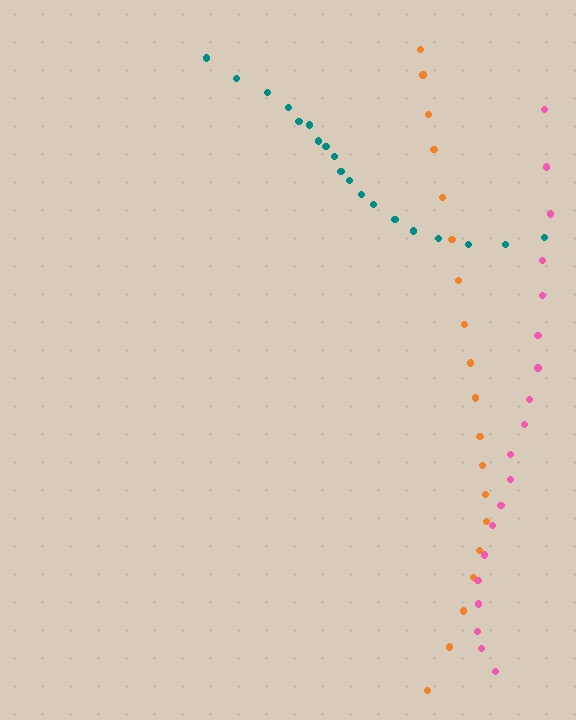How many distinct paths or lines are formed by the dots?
There are 3 distinct paths.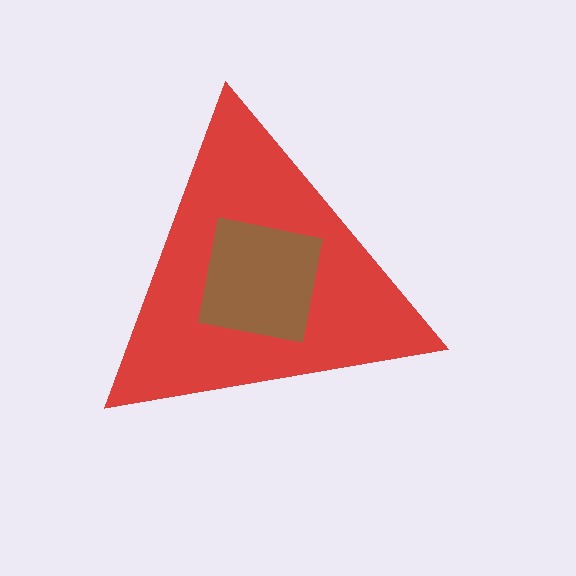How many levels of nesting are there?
2.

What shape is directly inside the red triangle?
The brown square.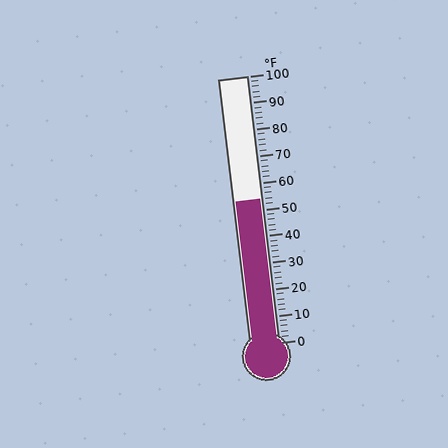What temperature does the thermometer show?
The thermometer shows approximately 54°F.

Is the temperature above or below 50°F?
The temperature is above 50°F.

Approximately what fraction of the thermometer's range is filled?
The thermometer is filled to approximately 55% of its range.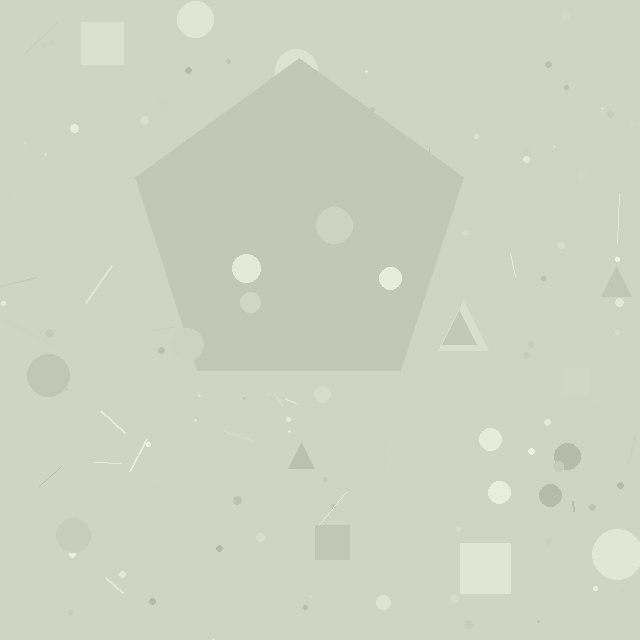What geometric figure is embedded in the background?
A pentagon is embedded in the background.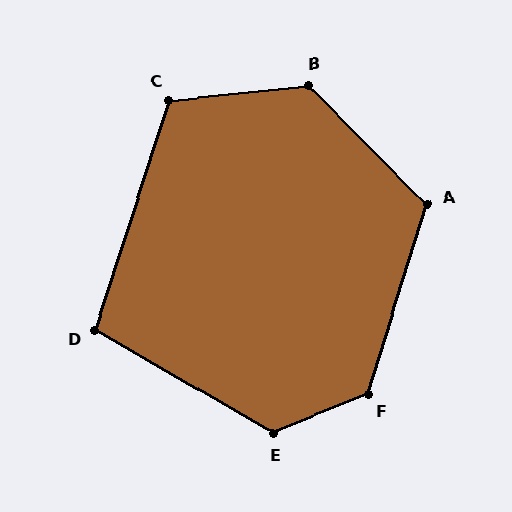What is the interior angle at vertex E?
Approximately 128 degrees (obtuse).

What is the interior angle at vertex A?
Approximately 118 degrees (obtuse).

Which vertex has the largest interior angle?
F, at approximately 129 degrees.